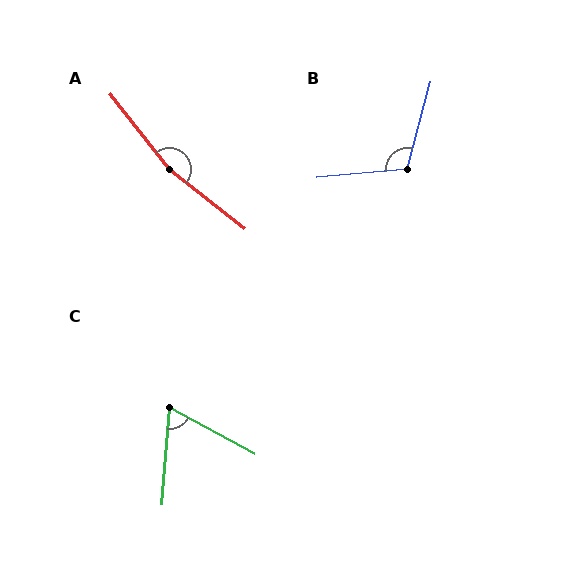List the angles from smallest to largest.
C (66°), B (111°), A (166°).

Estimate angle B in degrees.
Approximately 111 degrees.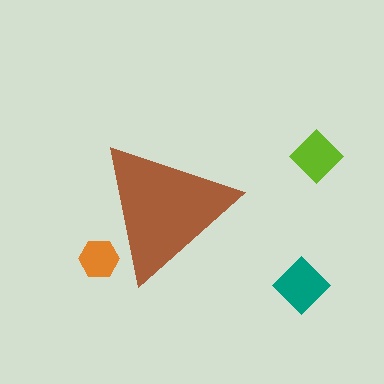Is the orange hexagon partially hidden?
Yes, the orange hexagon is partially hidden behind the brown triangle.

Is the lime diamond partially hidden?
No, the lime diamond is fully visible.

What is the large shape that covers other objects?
A brown triangle.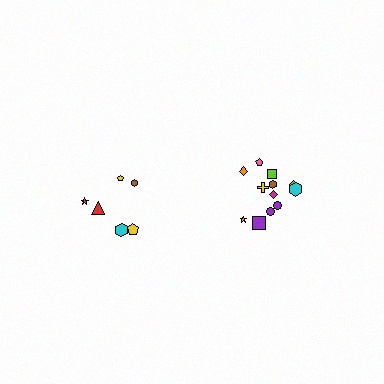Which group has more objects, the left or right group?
The right group.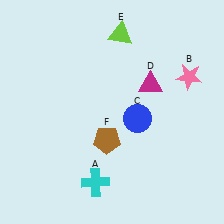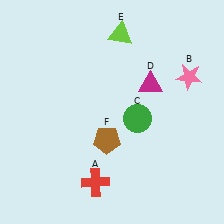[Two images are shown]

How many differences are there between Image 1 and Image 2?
There are 2 differences between the two images.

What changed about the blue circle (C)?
In Image 1, C is blue. In Image 2, it changed to green.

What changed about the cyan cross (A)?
In Image 1, A is cyan. In Image 2, it changed to red.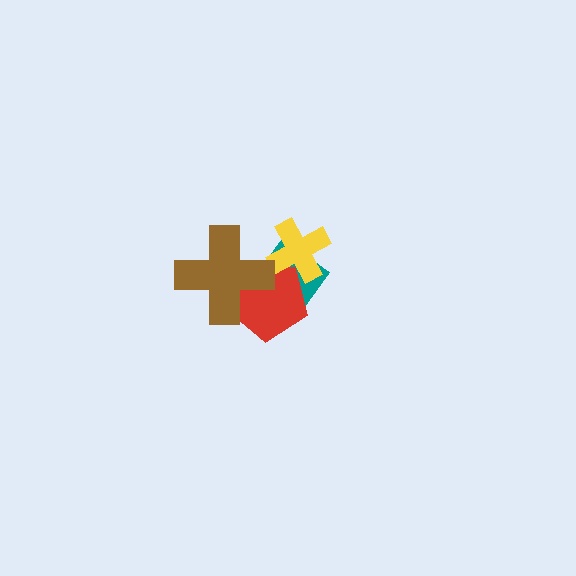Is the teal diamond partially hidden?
Yes, it is partially covered by another shape.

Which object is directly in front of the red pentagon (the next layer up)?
The yellow cross is directly in front of the red pentagon.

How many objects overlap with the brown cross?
2 objects overlap with the brown cross.